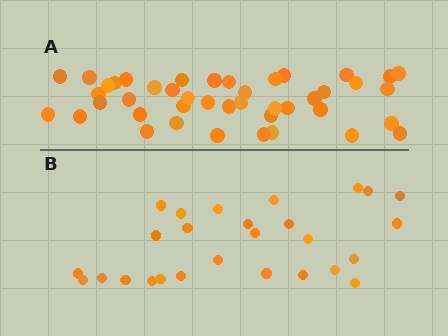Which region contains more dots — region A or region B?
Region A (the top region) has more dots.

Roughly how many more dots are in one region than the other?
Region A has approximately 15 more dots than region B.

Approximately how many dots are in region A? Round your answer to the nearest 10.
About 40 dots. (The exact count is 43, which rounds to 40.)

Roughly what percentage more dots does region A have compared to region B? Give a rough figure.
About 60% more.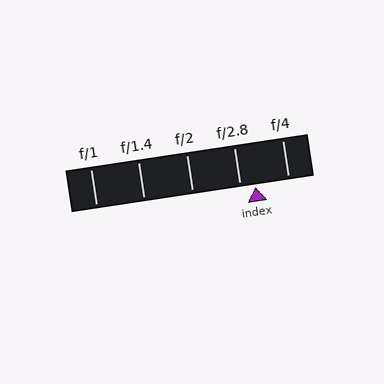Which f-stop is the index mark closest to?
The index mark is closest to f/2.8.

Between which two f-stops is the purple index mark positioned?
The index mark is between f/2.8 and f/4.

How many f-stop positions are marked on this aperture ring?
There are 5 f-stop positions marked.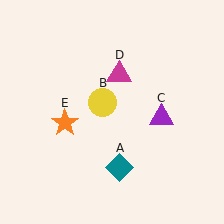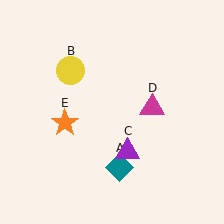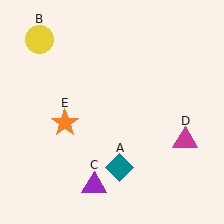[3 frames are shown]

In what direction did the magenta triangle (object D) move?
The magenta triangle (object D) moved down and to the right.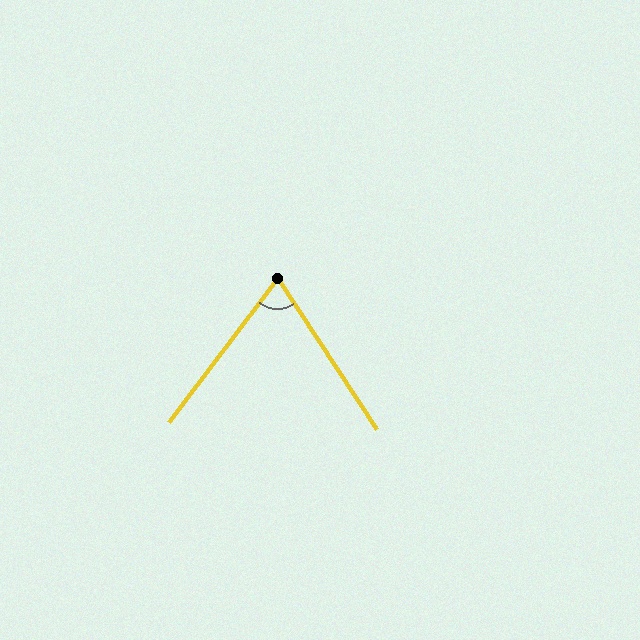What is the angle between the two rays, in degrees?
Approximately 70 degrees.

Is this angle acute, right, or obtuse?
It is acute.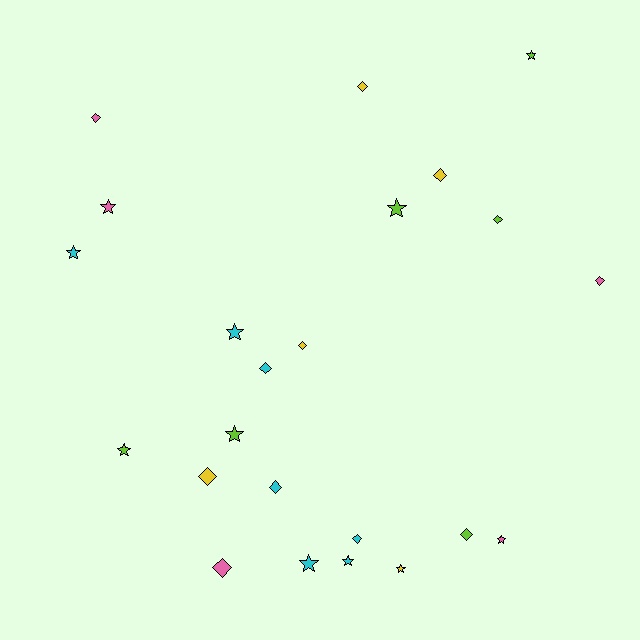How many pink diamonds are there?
There are 3 pink diamonds.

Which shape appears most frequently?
Diamond, with 12 objects.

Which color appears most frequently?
Cyan, with 7 objects.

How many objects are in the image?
There are 23 objects.